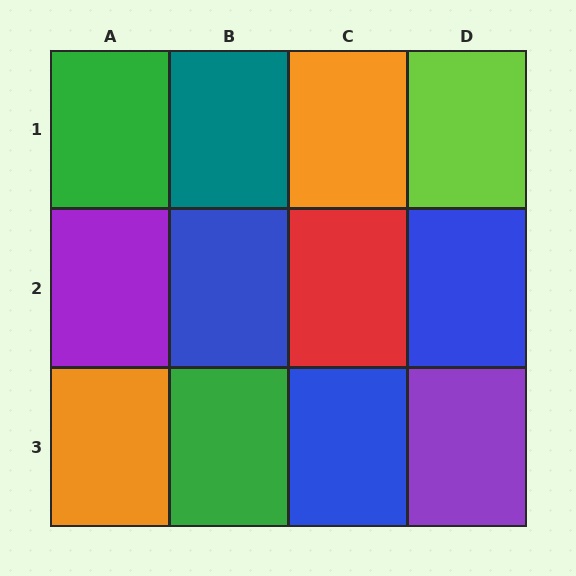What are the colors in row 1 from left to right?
Green, teal, orange, lime.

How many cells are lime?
1 cell is lime.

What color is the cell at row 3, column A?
Orange.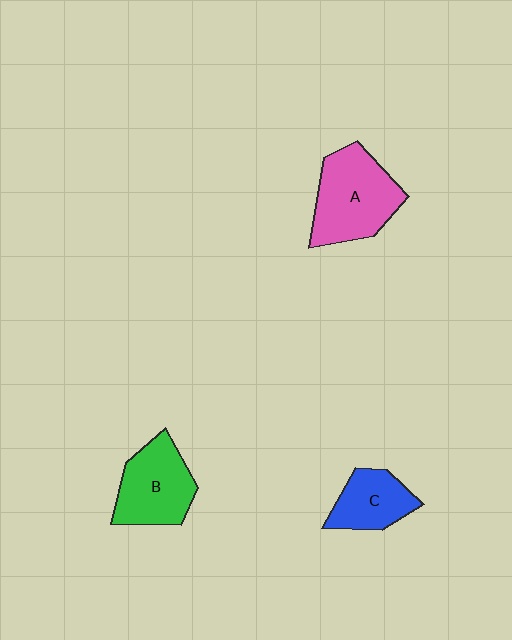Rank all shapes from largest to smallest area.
From largest to smallest: A (pink), B (green), C (blue).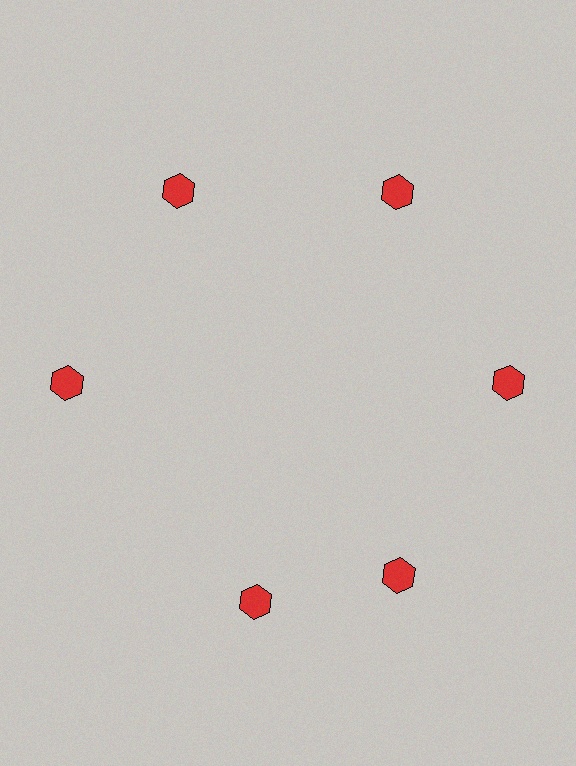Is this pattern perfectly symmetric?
No. The 6 red hexagons are arranged in a ring, but one element near the 7 o'clock position is rotated out of alignment along the ring, breaking the 6-fold rotational symmetry.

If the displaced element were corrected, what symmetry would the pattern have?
It would have 6-fold rotational symmetry — the pattern would map onto itself every 60 degrees.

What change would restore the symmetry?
The symmetry would be restored by rotating it back into even spacing with its neighbors so that all 6 hexagons sit at equal angles and equal distance from the center.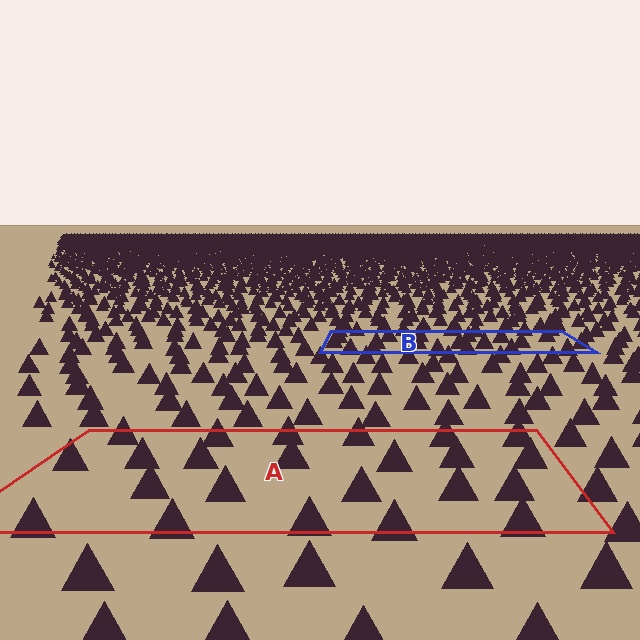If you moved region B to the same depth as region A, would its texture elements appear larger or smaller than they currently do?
They would appear larger. At a closer depth, the same texture elements are projected at a bigger on-screen size.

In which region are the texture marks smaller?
The texture marks are smaller in region B, because it is farther away.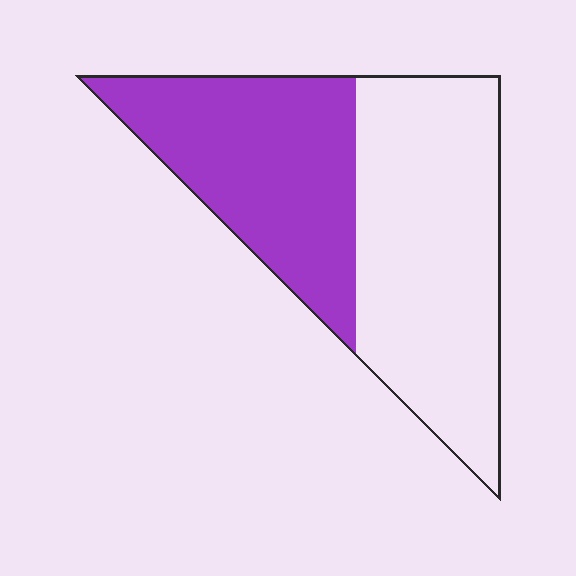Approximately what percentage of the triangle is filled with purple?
Approximately 45%.